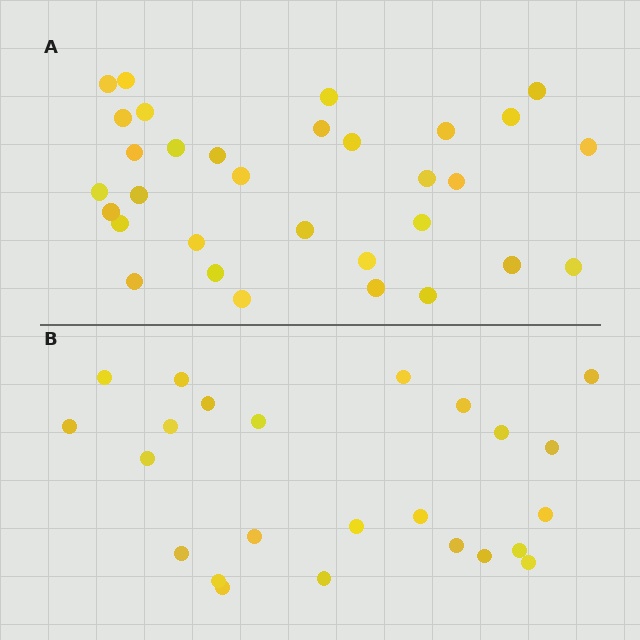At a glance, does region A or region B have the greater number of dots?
Region A (the top region) has more dots.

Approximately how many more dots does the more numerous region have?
Region A has roughly 8 or so more dots than region B.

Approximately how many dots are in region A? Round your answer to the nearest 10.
About 30 dots. (The exact count is 32, which rounds to 30.)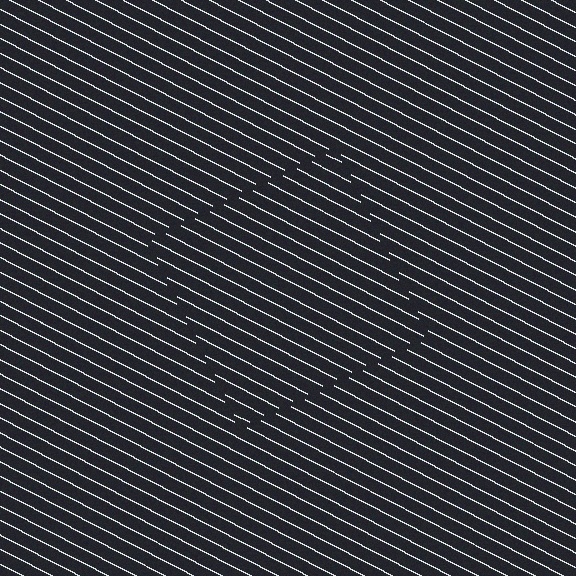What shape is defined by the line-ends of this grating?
An illusory square. The interior of the shape contains the same grating, shifted by half a period — the contour is defined by the phase discontinuity where line-ends from the inner and outer gratings abut.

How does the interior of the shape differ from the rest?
The interior of the shape contains the same grating, shifted by half a period — the contour is defined by the phase discontinuity where line-ends from the inner and outer gratings abut.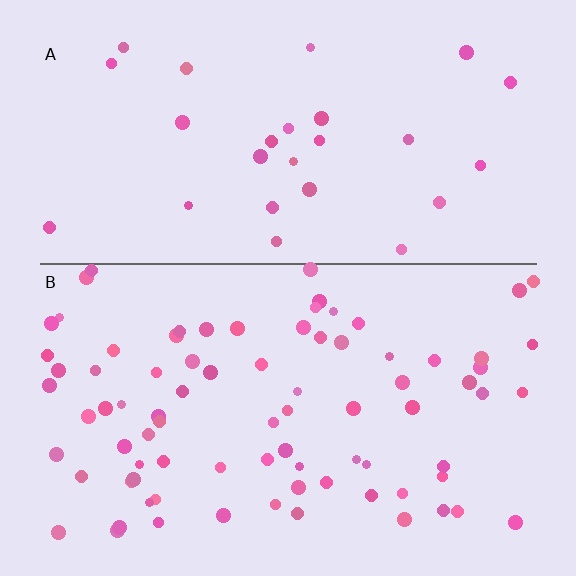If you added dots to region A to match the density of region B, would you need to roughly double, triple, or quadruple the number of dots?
Approximately triple.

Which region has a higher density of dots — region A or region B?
B (the bottom).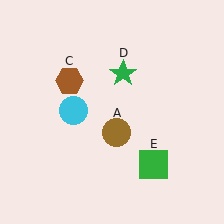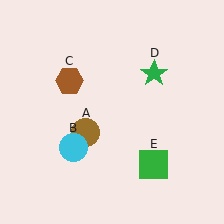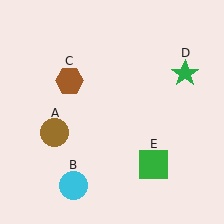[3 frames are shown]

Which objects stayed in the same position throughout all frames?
Brown hexagon (object C) and green square (object E) remained stationary.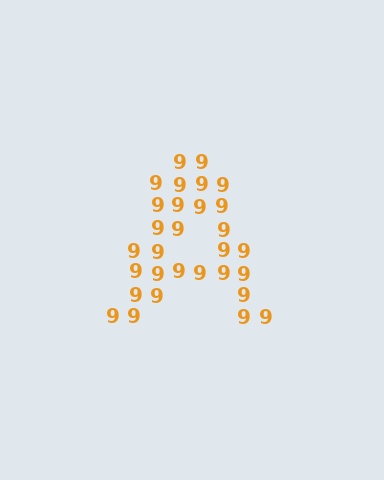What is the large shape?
The large shape is the letter A.